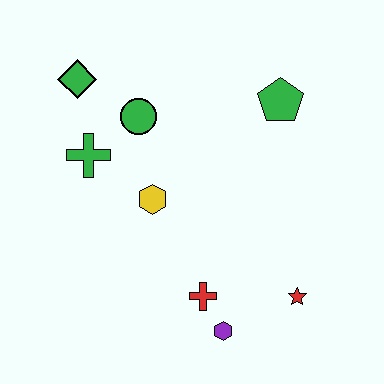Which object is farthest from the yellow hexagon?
The red star is farthest from the yellow hexagon.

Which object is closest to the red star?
The purple hexagon is closest to the red star.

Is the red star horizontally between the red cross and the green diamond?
No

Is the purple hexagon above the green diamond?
No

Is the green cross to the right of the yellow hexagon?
No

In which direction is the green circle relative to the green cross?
The green circle is to the right of the green cross.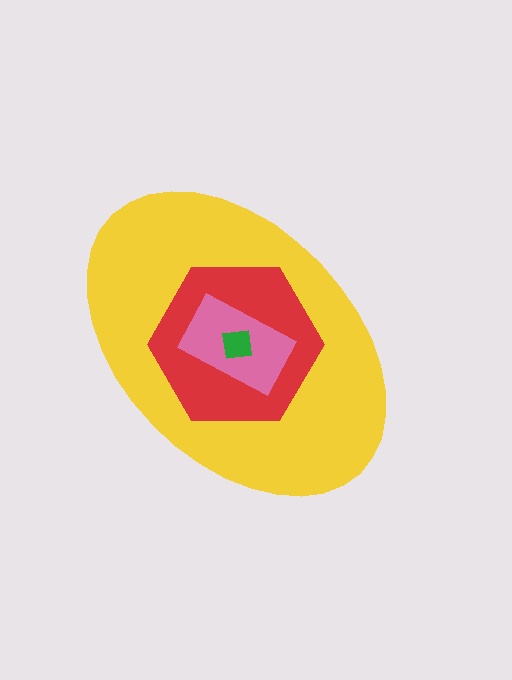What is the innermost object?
The green square.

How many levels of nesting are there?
4.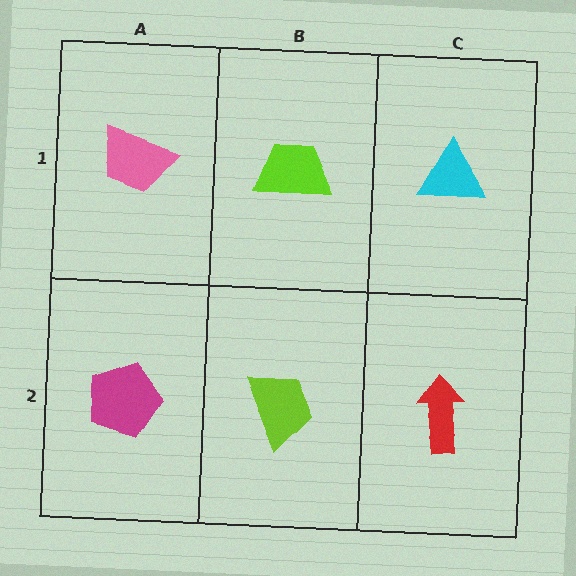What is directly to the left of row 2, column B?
A magenta pentagon.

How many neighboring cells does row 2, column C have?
2.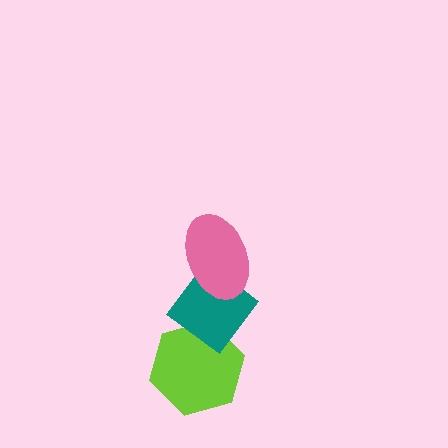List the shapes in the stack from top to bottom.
From top to bottom: the pink ellipse, the teal diamond, the lime hexagon.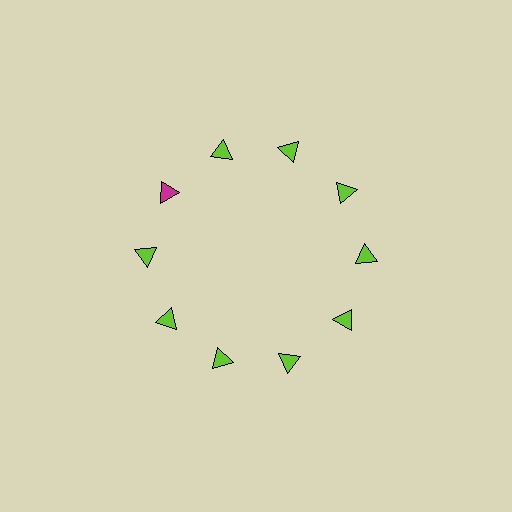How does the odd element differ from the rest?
It has a different color: magenta instead of lime.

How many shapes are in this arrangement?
There are 10 shapes arranged in a ring pattern.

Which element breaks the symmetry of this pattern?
The magenta triangle at roughly the 10 o'clock position breaks the symmetry. All other shapes are lime triangles.